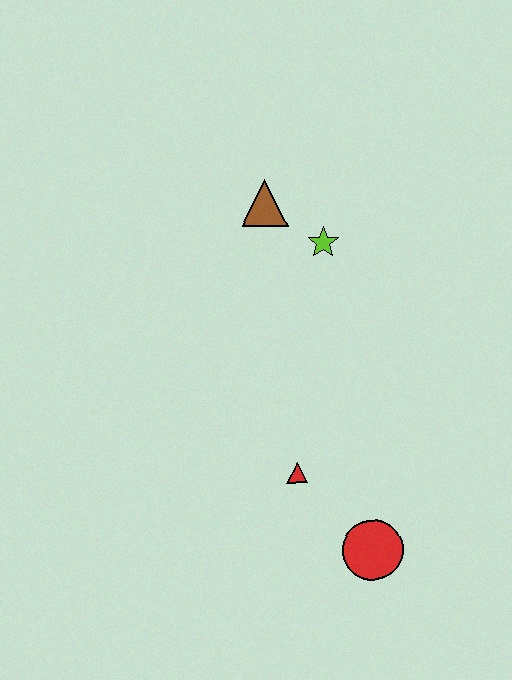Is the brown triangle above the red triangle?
Yes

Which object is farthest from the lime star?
The red circle is farthest from the lime star.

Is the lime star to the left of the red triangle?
No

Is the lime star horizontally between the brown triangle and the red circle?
Yes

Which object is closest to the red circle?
The red triangle is closest to the red circle.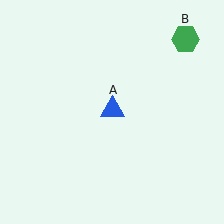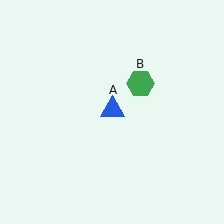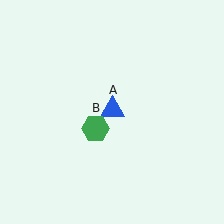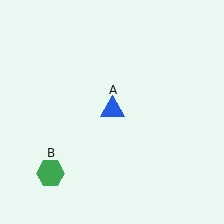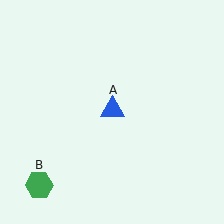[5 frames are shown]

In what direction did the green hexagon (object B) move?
The green hexagon (object B) moved down and to the left.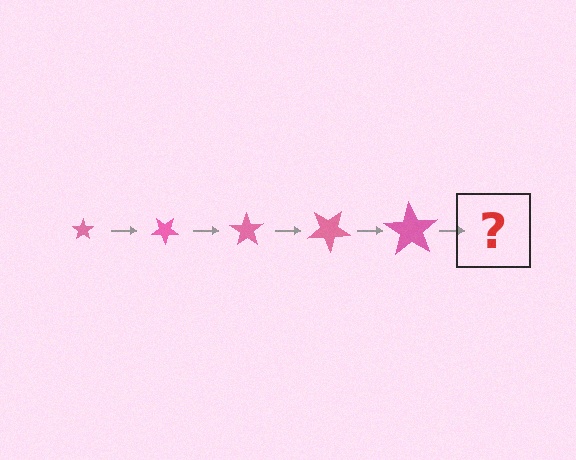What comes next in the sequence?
The next element should be a star, larger than the previous one and rotated 175 degrees from the start.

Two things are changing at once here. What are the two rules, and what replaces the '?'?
The two rules are that the star grows larger each step and it rotates 35 degrees each step. The '?' should be a star, larger than the previous one and rotated 175 degrees from the start.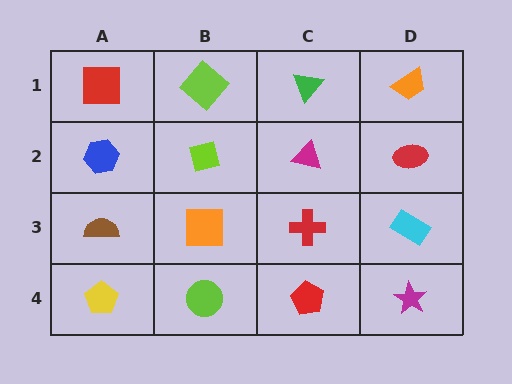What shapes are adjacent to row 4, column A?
A brown semicircle (row 3, column A), a lime circle (row 4, column B).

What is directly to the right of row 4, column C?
A magenta star.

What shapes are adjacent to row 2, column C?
A green triangle (row 1, column C), a red cross (row 3, column C), a lime diamond (row 2, column B), a red ellipse (row 2, column D).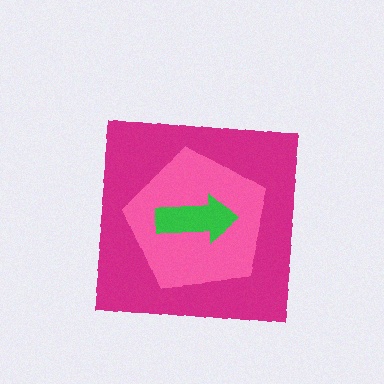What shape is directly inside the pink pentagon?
The green arrow.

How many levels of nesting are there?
3.